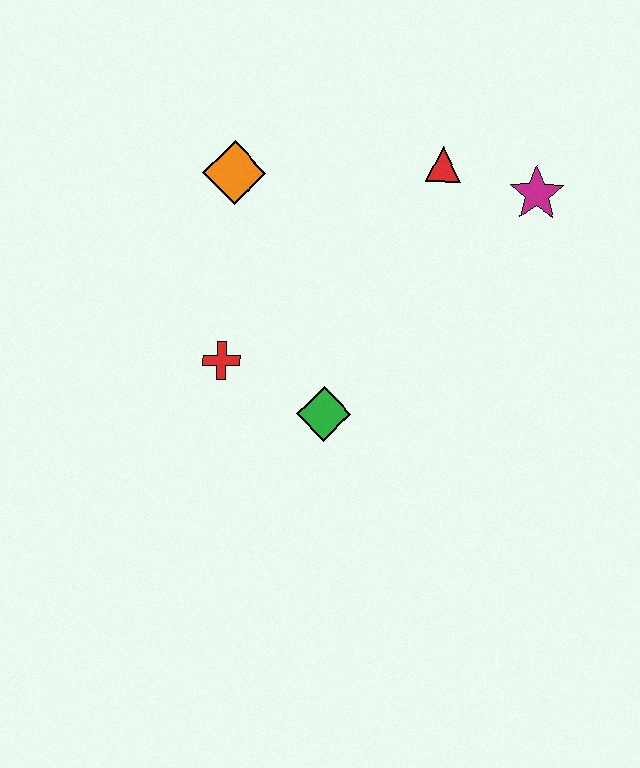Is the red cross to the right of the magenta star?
No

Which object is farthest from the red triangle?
The red cross is farthest from the red triangle.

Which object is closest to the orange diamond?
The red cross is closest to the orange diamond.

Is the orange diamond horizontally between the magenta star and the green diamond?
No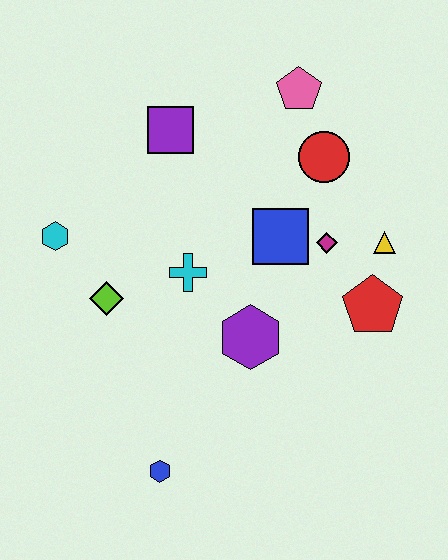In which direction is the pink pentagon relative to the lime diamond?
The pink pentagon is above the lime diamond.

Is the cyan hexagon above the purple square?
No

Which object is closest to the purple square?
The pink pentagon is closest to the purple square.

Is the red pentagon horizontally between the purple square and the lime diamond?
No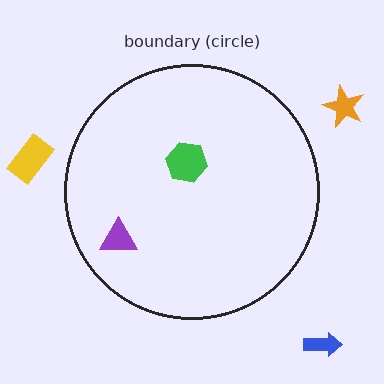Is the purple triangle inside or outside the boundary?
Inside.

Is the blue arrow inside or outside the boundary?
Outside.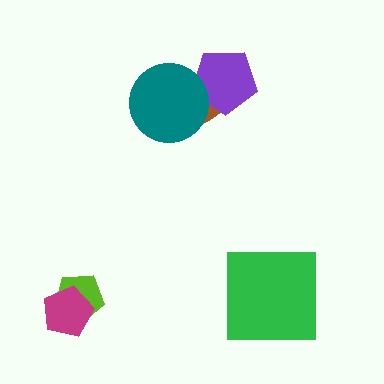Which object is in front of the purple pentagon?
The teal circle is in front of the purple pentagon.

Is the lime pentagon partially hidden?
Yes, it is partially covered by another shape.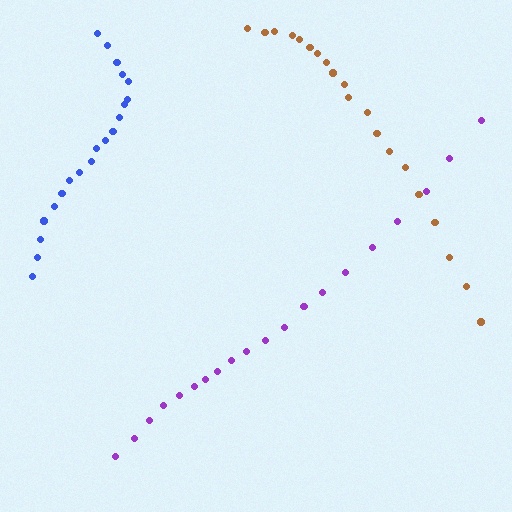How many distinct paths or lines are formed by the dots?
There are 3 distinct paths.